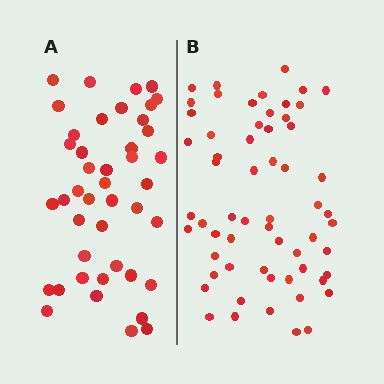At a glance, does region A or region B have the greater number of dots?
Region B (the right region) has more dots.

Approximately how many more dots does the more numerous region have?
Region B has approximately 15 more dots than region A.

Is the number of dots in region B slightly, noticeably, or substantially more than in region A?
Region B has noticeably more, but not dramatically so. The ratio is roughly 1.4 to 1.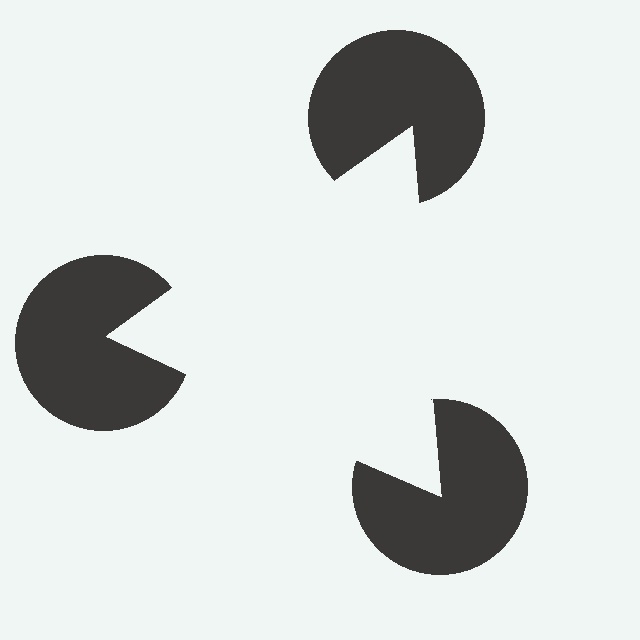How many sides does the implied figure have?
3 sides.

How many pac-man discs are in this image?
There are 3 — one at each vertex of the illusory triangle.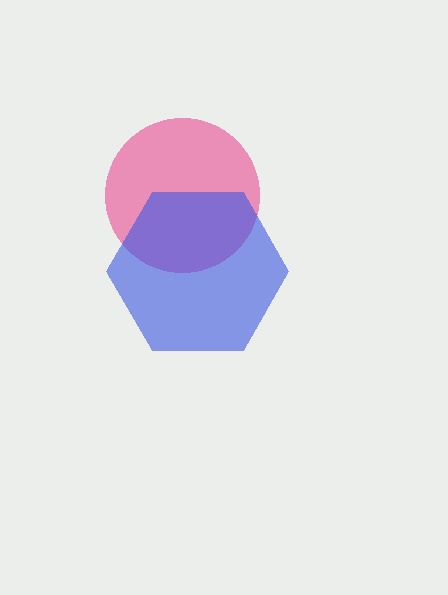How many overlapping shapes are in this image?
There are 2 overlapping shapes in the image.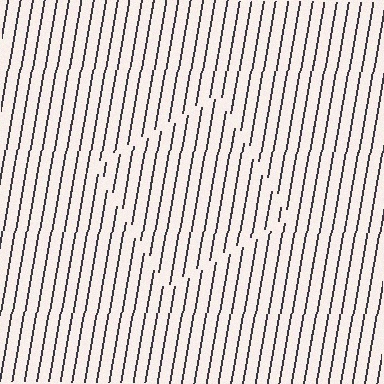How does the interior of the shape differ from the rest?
The interior of the shape contains the same grating, shifted by half a period — the contour is defined by the phase discontinuity where line-ends from the inner and outer gratings abut.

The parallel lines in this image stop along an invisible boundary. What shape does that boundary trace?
An illusory square. The interior of the shape contains the same grating, shifted by half a period — the contour is defined by the phase discontinuity where line-ends from the inner and outer gratings abut.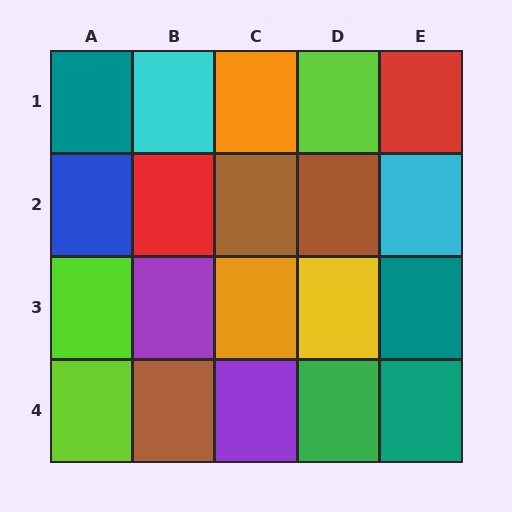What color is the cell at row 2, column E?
Cyan.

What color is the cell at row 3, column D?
Yellow.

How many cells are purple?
2 cells are purple.